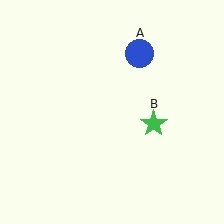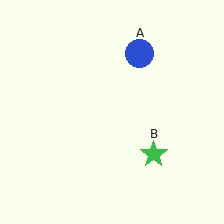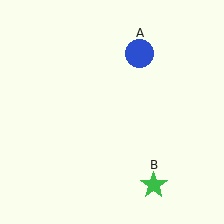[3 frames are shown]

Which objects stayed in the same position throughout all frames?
Blue circle (object A) remained stationary.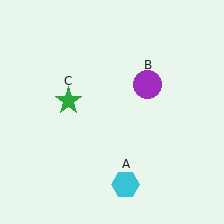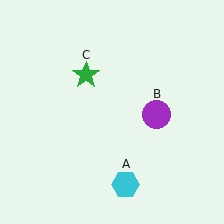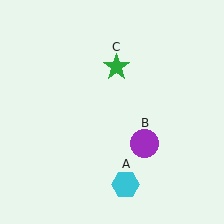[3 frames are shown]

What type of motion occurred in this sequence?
The purple circle (object B), green star (object C) rotated clockwise around the center of the scene.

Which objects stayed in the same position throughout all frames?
Cyan hexagon (object A) remained stationary.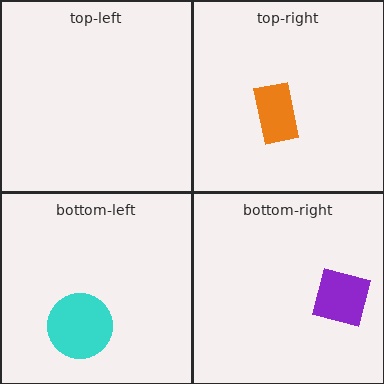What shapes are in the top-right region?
The orange rectangle.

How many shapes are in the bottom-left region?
1.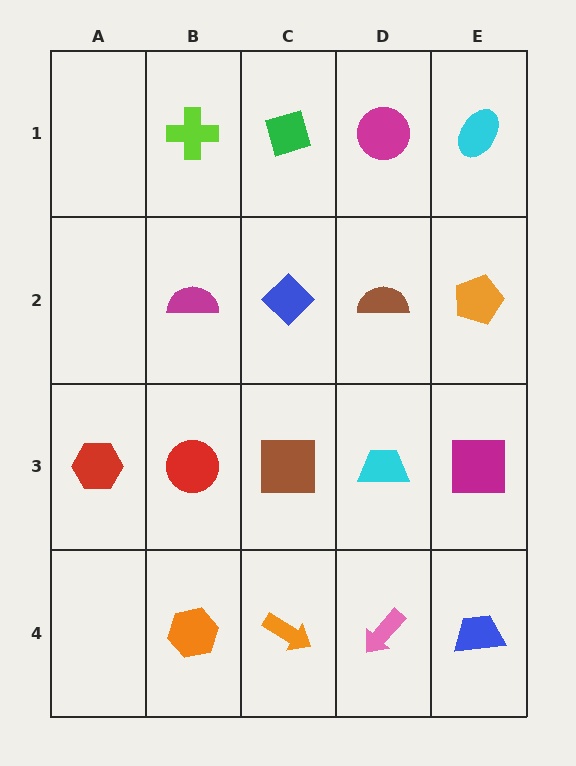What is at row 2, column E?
An orange pentagon.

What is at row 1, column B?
A lime cross.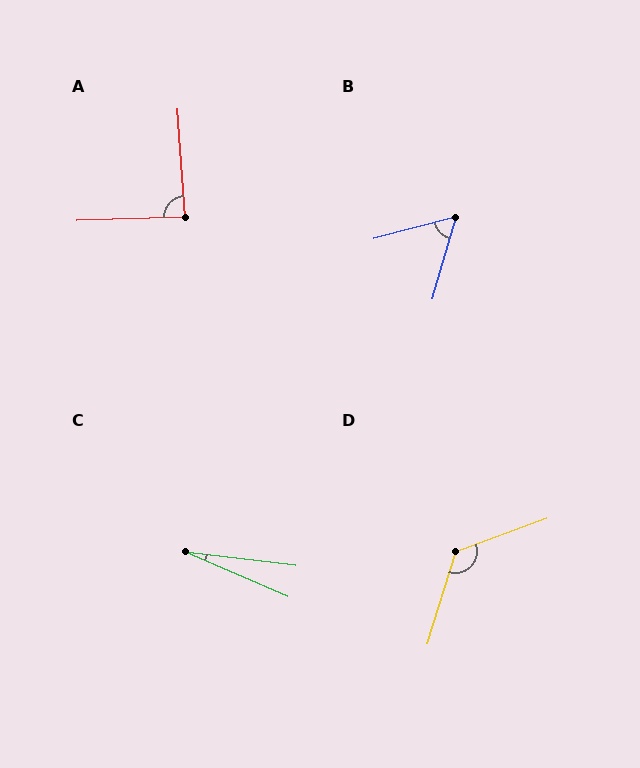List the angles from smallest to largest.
C (17°), B (59°), A (87°), D (127°).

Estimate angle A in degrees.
Approximately 87 degrees.